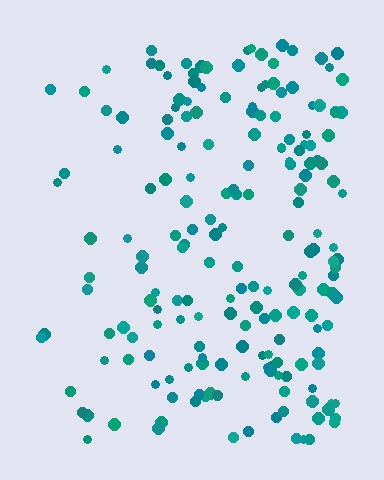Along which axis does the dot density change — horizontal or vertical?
Horizontal.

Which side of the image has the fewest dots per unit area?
The left.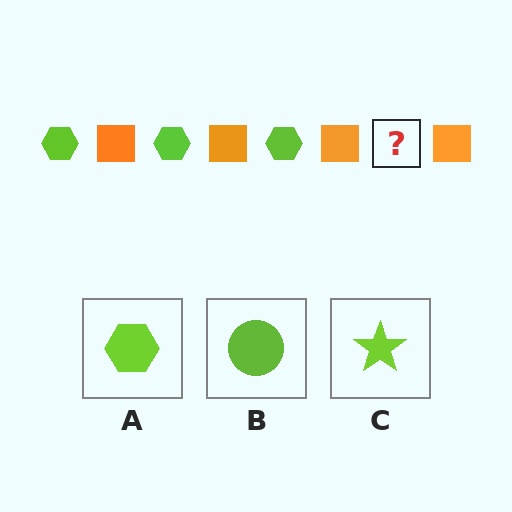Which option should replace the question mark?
Option A.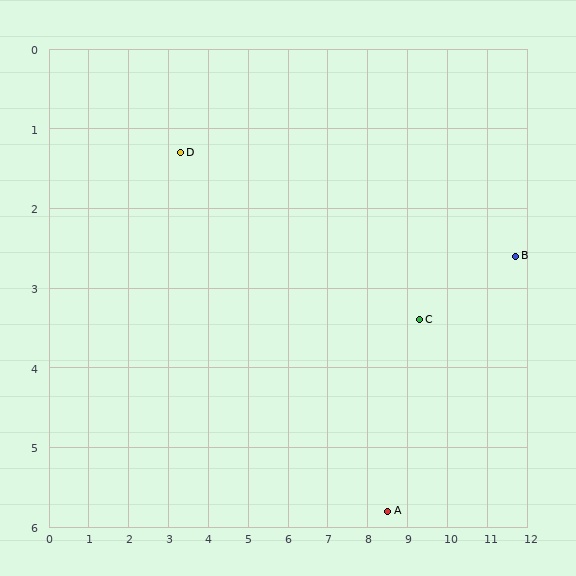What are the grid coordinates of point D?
Point D is at approximately (3.3, 1.3).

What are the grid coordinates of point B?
Point B is at approximately (11.7, 2.6).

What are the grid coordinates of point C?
Point C is at approximately (9.3, 3.4).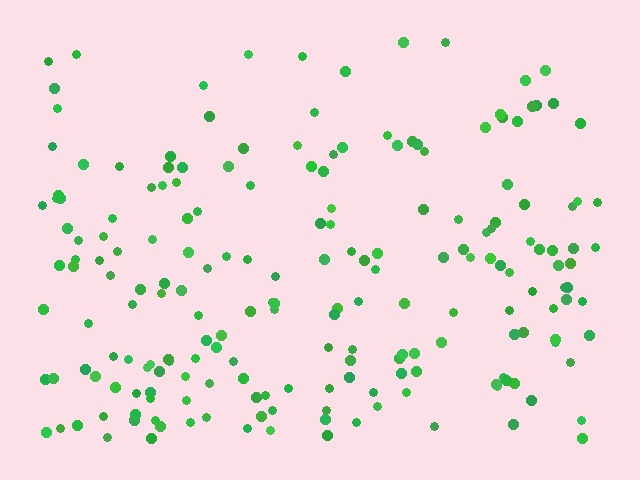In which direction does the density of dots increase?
From top to bottom, with the bottom side densest.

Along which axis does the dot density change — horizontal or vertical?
Vertical.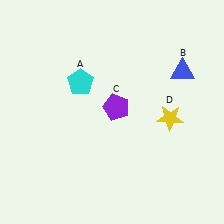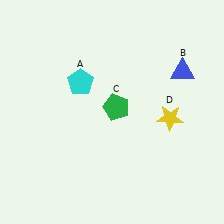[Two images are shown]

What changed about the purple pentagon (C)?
In Image 1, C is purple. In Image 2, it changed to green.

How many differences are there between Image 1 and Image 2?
There is 1 difference between the two images.